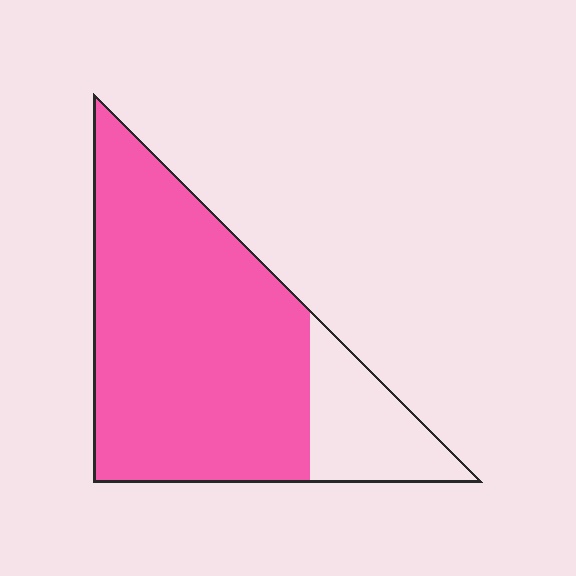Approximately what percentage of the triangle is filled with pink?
Approximately 80%.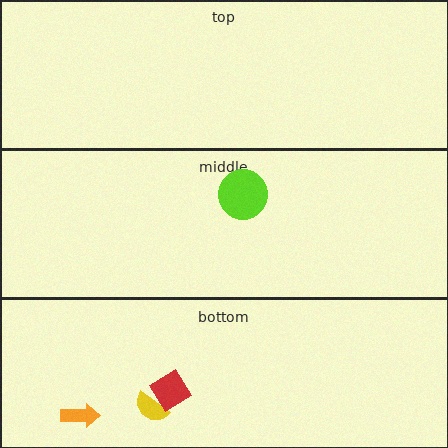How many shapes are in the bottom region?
3.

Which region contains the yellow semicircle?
The bottom region.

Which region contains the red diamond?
The bottom region.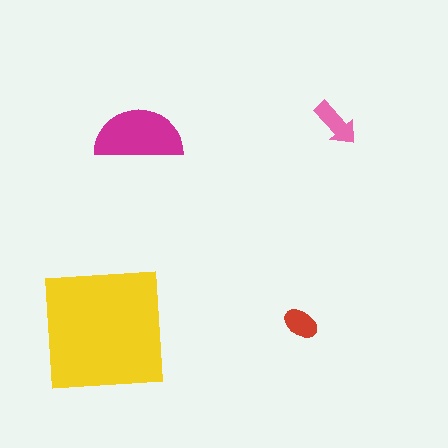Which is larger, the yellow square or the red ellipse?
The yellow square.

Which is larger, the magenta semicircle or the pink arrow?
The magenta semicircle.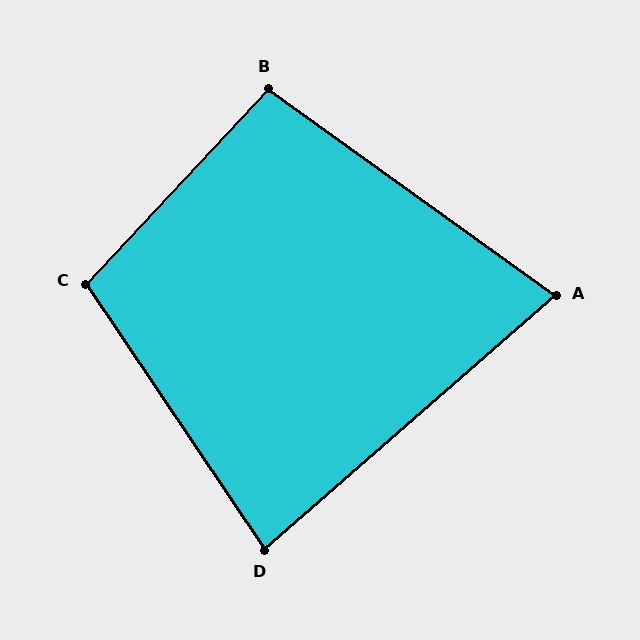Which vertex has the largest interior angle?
C, at approximately 103 degrees.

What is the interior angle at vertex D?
Approximately 83 degrees (acute).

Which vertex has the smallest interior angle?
A, at approximately 77 degrees.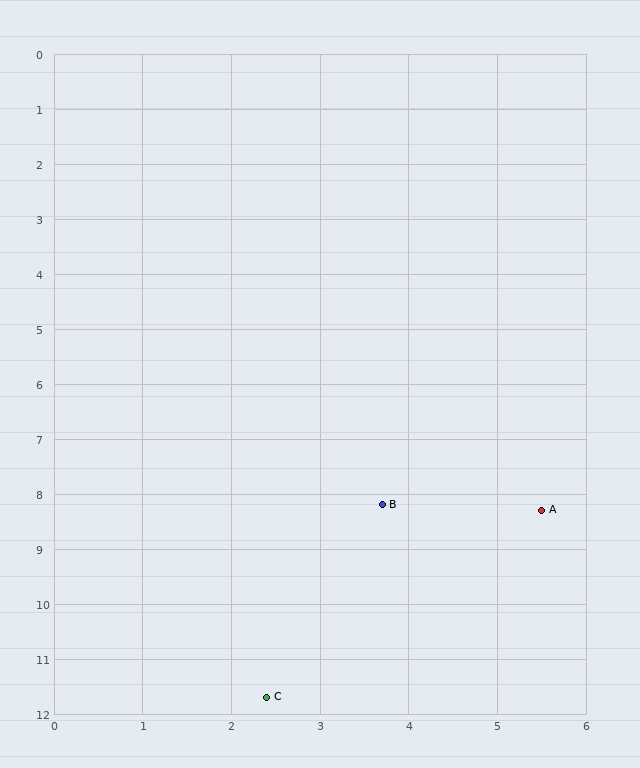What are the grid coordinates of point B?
Point B is at approximately (3.7, 8.2).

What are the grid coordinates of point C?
Point C is at approximately (2.4, 11.7).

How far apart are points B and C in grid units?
Points B and C are about 3.7 grid units apart.